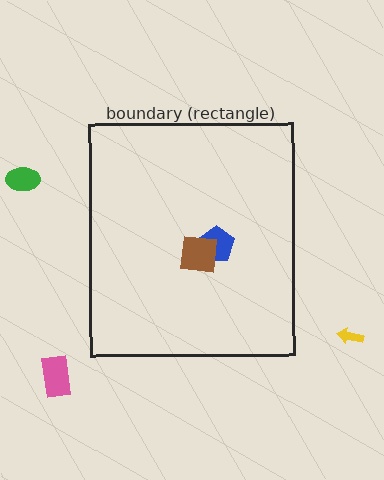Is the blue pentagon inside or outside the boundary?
Inside.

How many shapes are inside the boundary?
2 inside, 3 outside.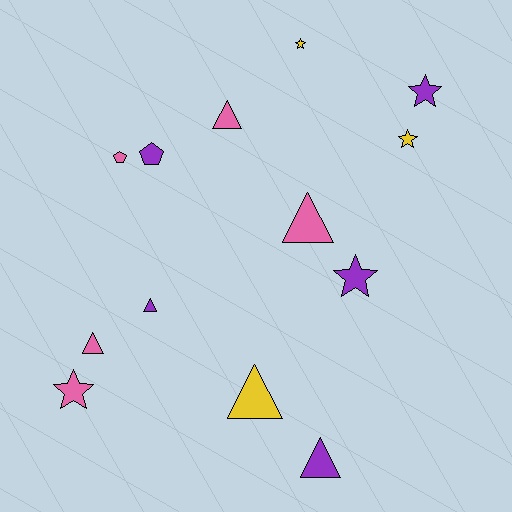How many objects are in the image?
There are 13 objects.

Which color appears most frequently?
Purple, with 5 objects.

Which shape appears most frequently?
Triangle, with 6 objects.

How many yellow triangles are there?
There is 1 yellow triangle.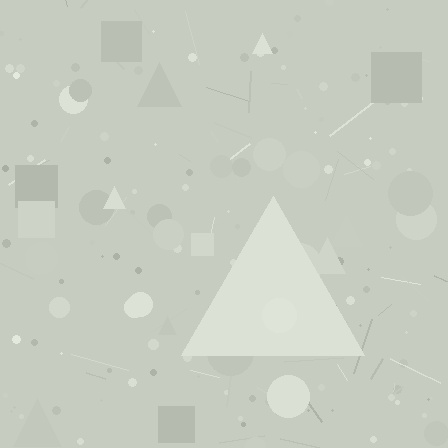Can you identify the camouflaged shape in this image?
The camouflaged shape is a triangle.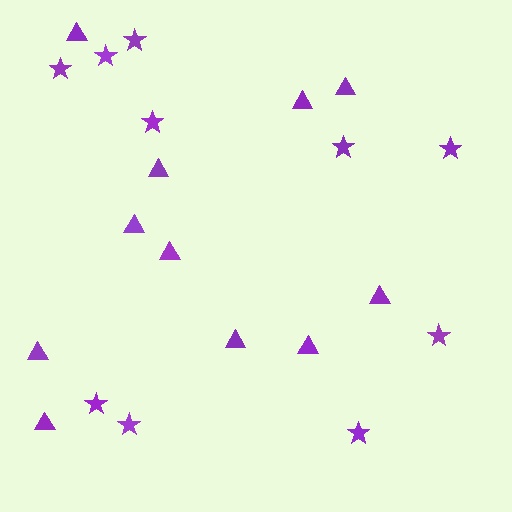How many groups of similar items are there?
There are 2 groups: one group of triangles (11) and one group of stars (10).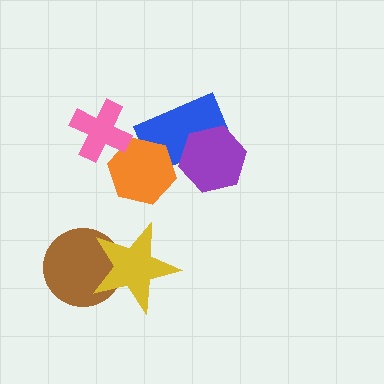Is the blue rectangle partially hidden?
Yes, it is partially covered by another shape.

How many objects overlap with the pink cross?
1 object overlaps with the pink cross.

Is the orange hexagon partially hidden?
Yes, it is partially covered by another shape.